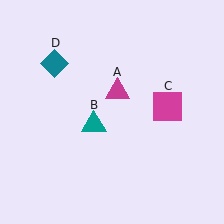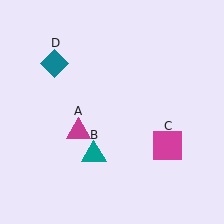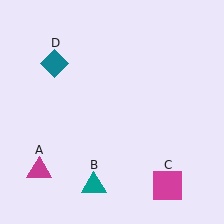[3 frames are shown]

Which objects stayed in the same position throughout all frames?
Teal diamond (object D) remained stationary.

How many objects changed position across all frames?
3 objects changed position: magenta triangle (object A), teal triangle (object B), magenta square (object C).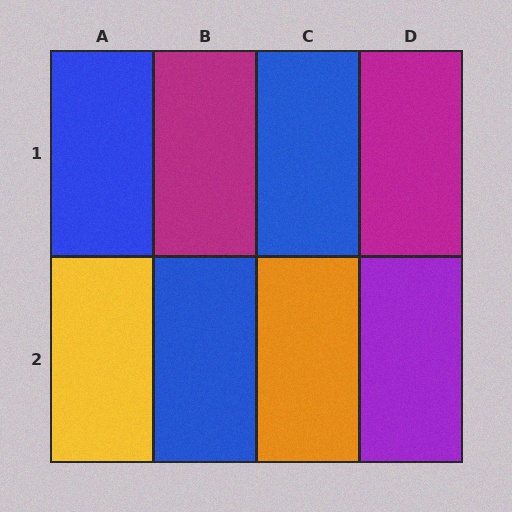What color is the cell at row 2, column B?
Blue.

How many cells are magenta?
2 cells are magenta.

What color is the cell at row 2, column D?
Purple.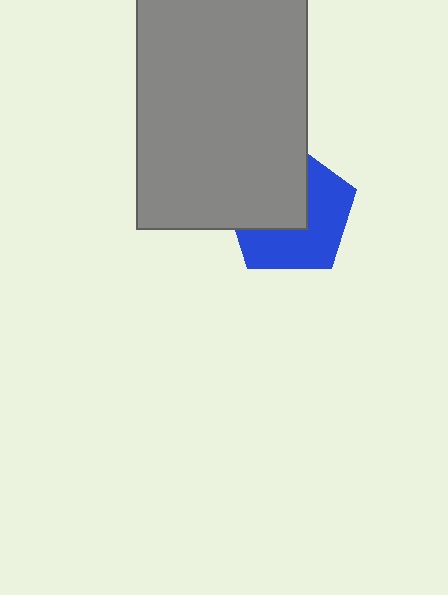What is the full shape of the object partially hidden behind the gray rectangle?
The partially hidden object is a blue pentagon.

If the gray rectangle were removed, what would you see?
You would see the complete blue pentagon.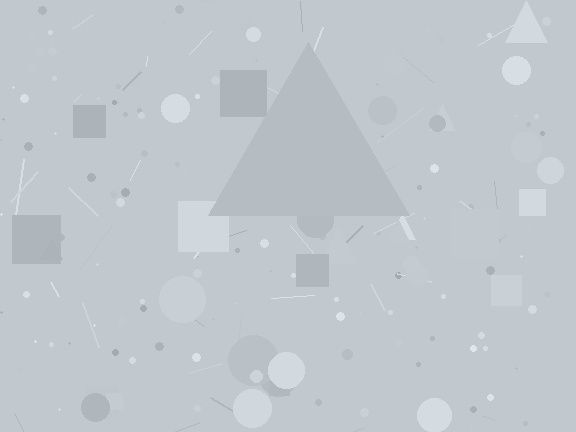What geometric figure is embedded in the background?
A triangle is embedded in the background.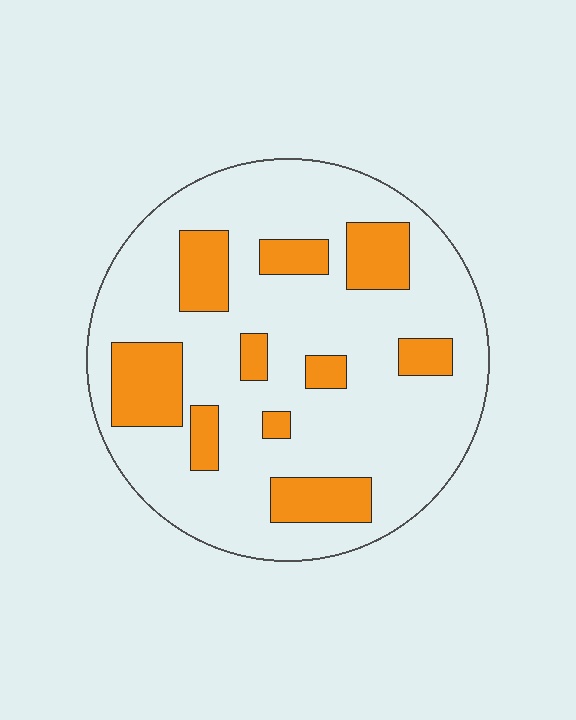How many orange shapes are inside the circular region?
10.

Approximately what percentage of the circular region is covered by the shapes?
Approximately 25%.